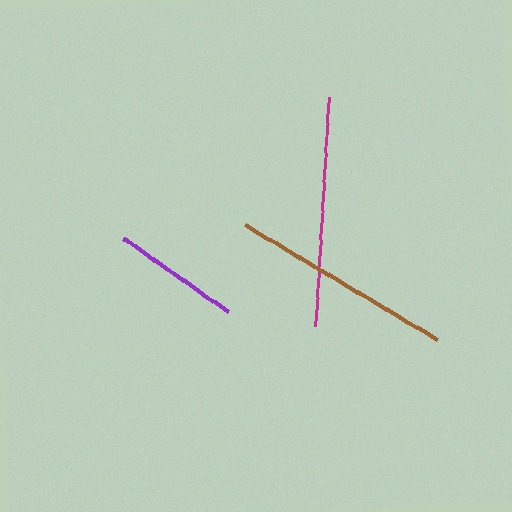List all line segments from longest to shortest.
From longest to shortest: magenta, brown, purple.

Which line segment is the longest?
The magenta line is the longest at approximately 229 pixels.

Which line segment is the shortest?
The purple line is the shortest at approximately 128 pixels.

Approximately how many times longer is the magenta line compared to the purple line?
The magenta line is approximately 1.8 times the length of the purple line.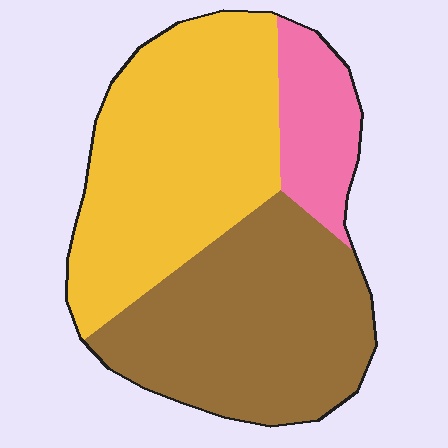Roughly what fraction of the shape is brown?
Brown takes up about two fifths (2/5) of the shape.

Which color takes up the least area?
Pink, at roughly 15%.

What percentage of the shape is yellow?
Yellow covers around 45% of the shape.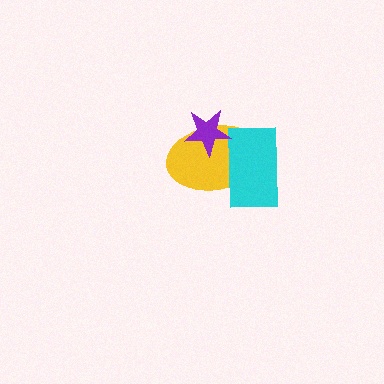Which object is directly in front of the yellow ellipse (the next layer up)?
The cyan rectangle is directly in front of the yellow ellipse.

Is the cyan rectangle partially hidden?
Yes, it is partially covered by another shape.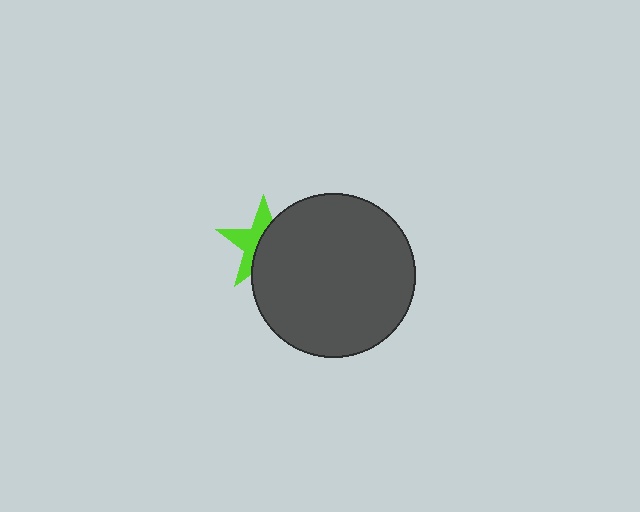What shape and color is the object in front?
The object in front is a dark gray circle.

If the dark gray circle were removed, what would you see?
You would see the complete lime star.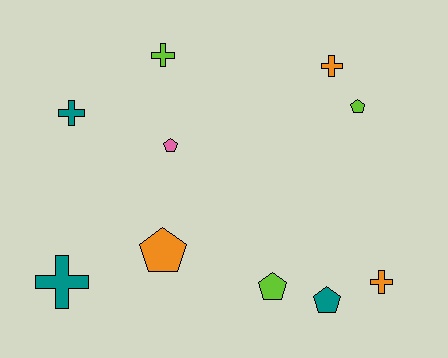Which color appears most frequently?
Orange, with 3 objects.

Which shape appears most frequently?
Pentagon, with 5 objects.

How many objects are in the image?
There are 10 objects.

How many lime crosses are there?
There is 1 lime cross.